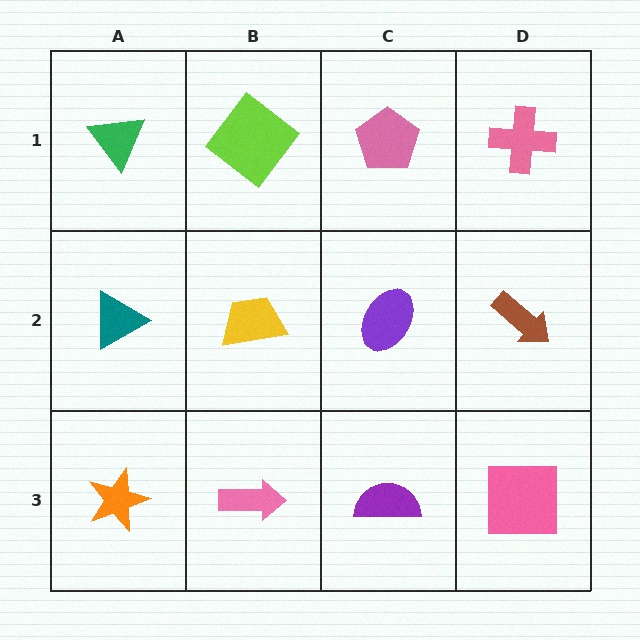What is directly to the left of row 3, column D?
A purple semicircle.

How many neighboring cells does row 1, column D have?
2.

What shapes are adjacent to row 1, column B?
A yellow trapezoid (row 2, column B), a green triangle (row 1, column A), a pink pentagon (row 1, column C).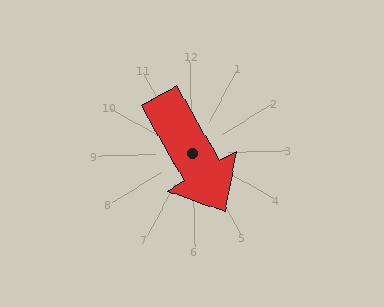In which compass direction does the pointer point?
Southeast.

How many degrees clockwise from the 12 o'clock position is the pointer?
Approximately 152 degrees.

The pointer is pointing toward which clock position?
Roughly 5 o'clock.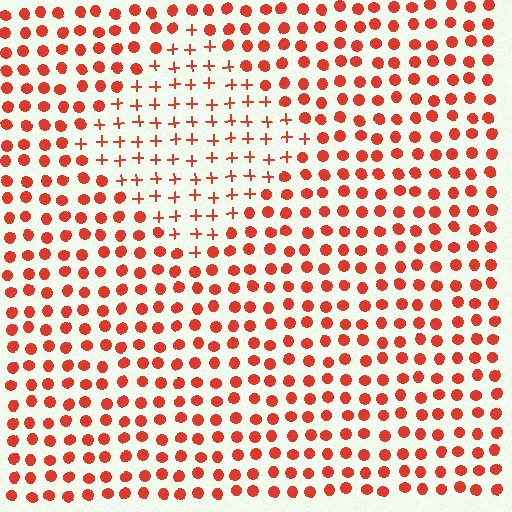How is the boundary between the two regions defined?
The boundary is defined by a change in element shape: plus signs inside vs. circles outside. All elements share the same color and spacing.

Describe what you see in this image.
The image is filled with small red elements arranged in a uniform grid. A diamond-shaped region contains plus signs, while the surrounding area contains circles. The boundary is defined purely by the change in element shape.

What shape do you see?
I see a diamond.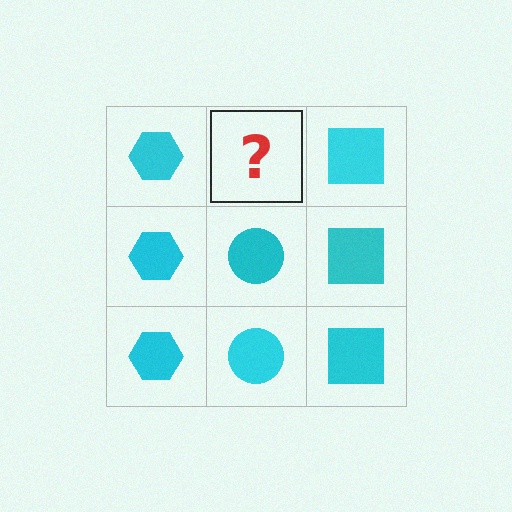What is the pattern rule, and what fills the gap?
The rule is that each column has a consistent shape. The gap should be filled with a cyan circle.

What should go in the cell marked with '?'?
The missing cell should contain a cyan circle.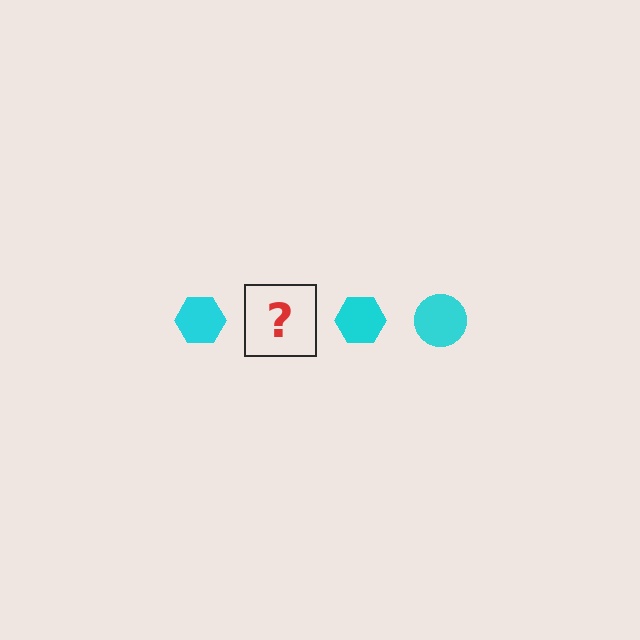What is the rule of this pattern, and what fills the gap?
The rule is that the pattern cycles through hexagon, circle shapes in cyan. The gap should be filled with a cyan circle.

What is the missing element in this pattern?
The missing element is a cyan circle.